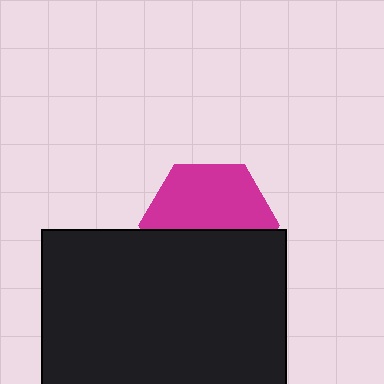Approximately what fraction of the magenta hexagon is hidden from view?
Roughly 46% of the magenta hexagon is hidden behind the black rectangle.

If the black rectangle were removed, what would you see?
You would see the complete magenta hexagon.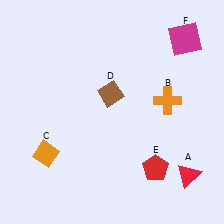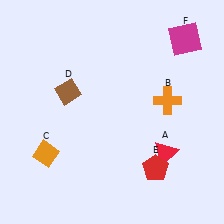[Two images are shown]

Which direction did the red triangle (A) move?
The red triangle (A) moved left.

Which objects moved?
The objects that moved are: the red triangle (A), the brown diamond (D).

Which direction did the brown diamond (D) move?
The brown diamond (D) moved left.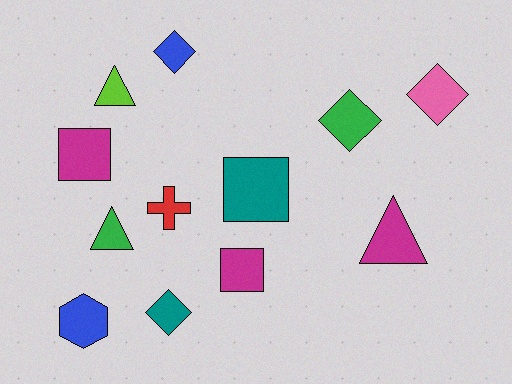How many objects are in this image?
There are 12 objects.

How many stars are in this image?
There are no stars.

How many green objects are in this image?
There are 2 green objects.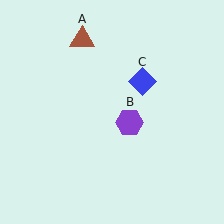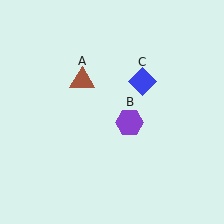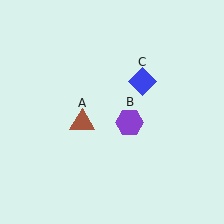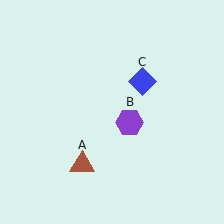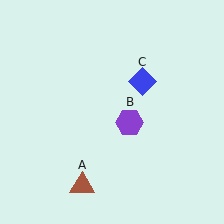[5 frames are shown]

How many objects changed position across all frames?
1 object changed position: brown triangle (object A).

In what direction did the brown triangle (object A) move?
The brown triangle (object A) moved down.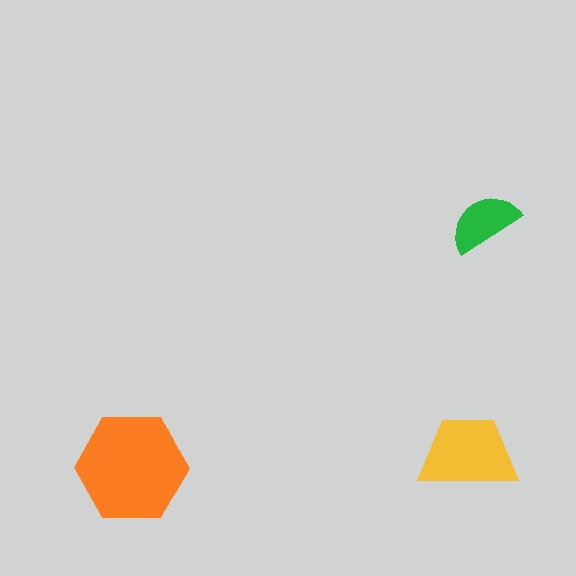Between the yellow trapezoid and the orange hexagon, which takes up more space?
The orange hexagon.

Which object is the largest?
The orange hexagon.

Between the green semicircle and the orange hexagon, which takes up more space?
The orange hexagon.